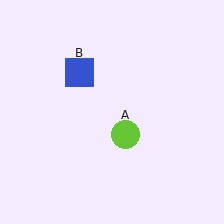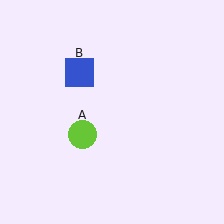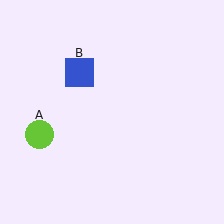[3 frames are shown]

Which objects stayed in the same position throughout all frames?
Blue square (object B) remained stationary.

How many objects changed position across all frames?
1 object changed position: lime circle (object A).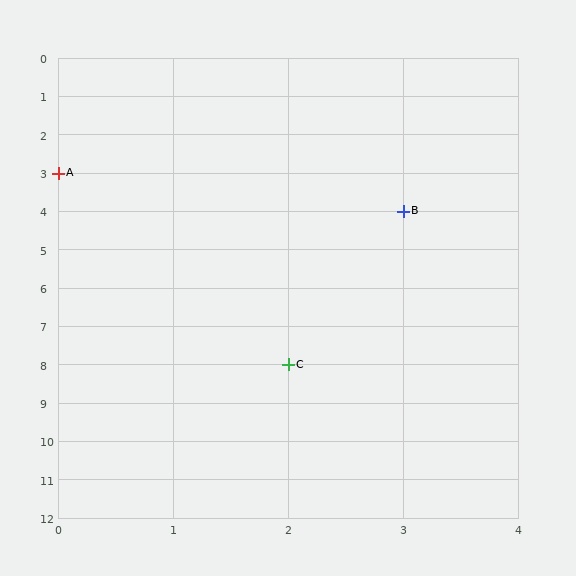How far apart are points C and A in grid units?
Points C and A are 2 columns and 5 rows apart (about 5.4 grid units diagonally).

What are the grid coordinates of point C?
Point C is at grid coordinates (2, 8).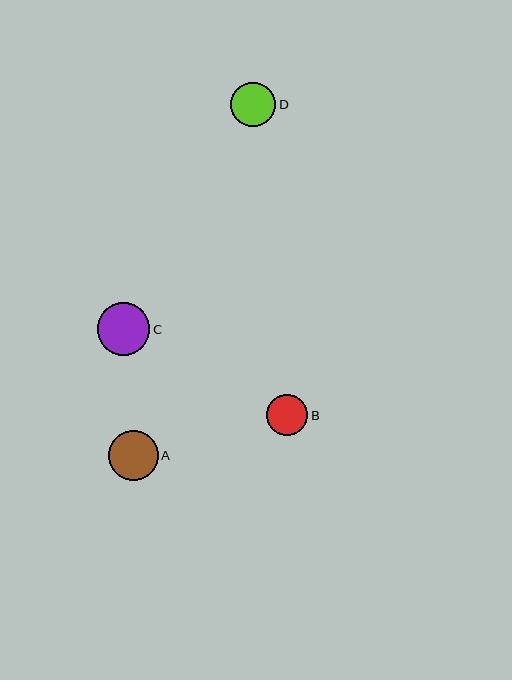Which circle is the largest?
Circle C is the largest with a size of approximately 52 pixels.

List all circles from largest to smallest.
From largest to smallest: C, A, D, B.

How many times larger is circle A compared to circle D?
Circle A is approximately 1.1 times the size of circle D.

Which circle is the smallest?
Circle B is the smallest with a size of approximately 41 pixels.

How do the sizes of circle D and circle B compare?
Circle D and circle B are approximately the same size.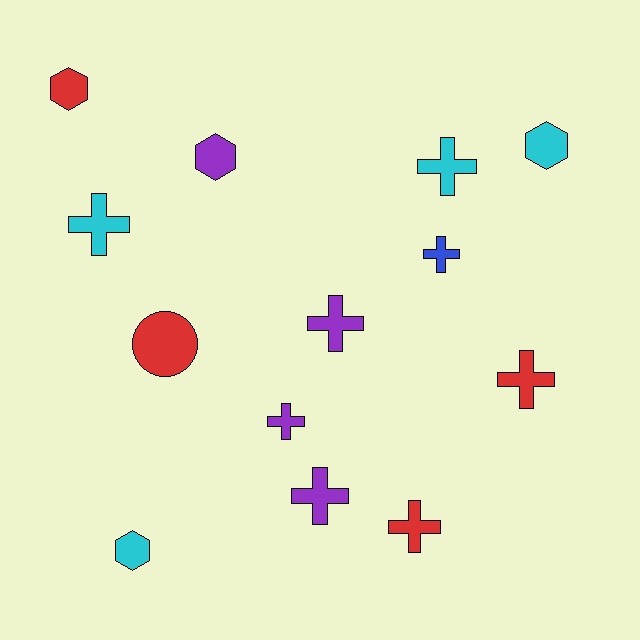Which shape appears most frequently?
Cross, with 8 objects.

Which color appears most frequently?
Purple, with 4 objects.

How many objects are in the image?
There are 13 objects.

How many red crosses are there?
There are 2 red crosses.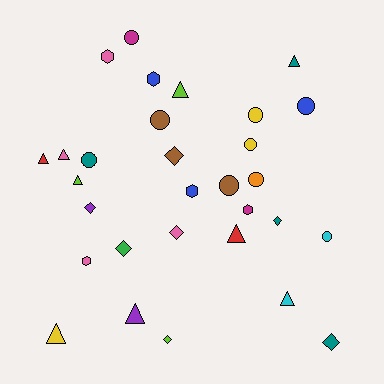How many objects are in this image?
There are 30 objects.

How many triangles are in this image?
There are 9 triangles.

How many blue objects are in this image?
There are 3 blue objects.